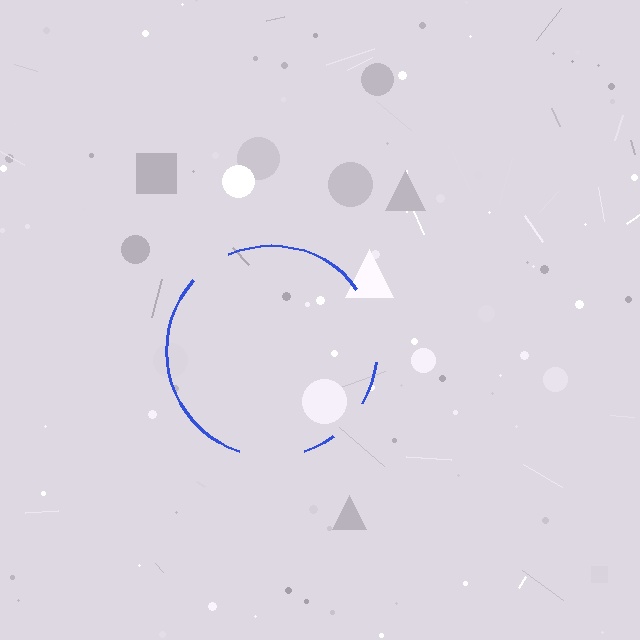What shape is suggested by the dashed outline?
The dashed outline suggests a circle.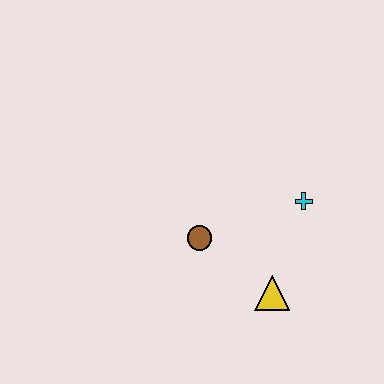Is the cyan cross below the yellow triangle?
No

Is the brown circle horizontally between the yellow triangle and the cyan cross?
No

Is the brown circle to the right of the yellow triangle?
No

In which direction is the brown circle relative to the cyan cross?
The brown circle is to the left of the cyan cross.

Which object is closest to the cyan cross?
The yellow triangle is closest to the cyan cross.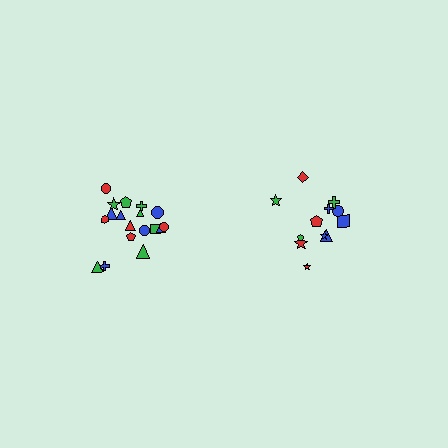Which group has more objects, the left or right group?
The left group.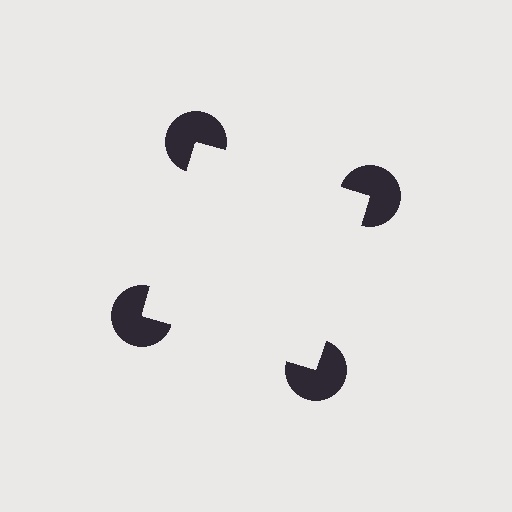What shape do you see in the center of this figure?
An illusory square — its edges are inferred from the aligned wedge cuts in the pac-man discs, not physically drawn.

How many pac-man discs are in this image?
There are 4 — one at each vertex of the illusory square.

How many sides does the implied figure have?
4 sides.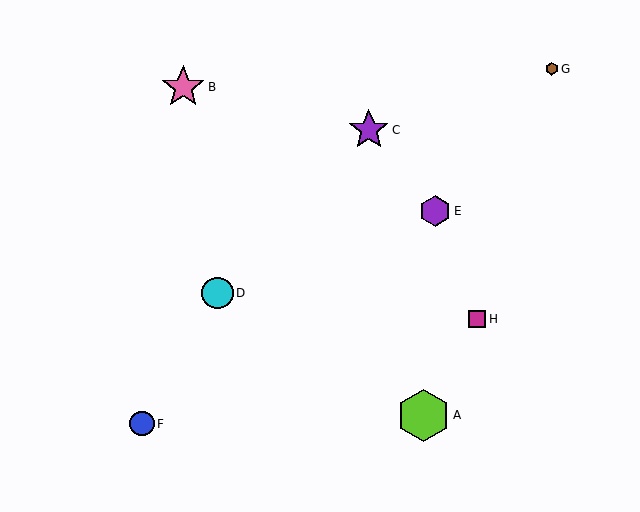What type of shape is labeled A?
Shape A is a lime hexagon.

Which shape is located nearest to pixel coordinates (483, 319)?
The magenta square (labeled H) at (477, 319) is nearest to that location.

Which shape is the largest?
The lime hexagon (labeled A) is the largest.